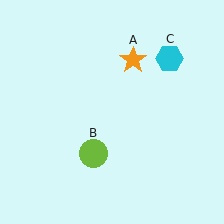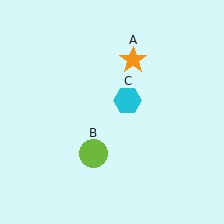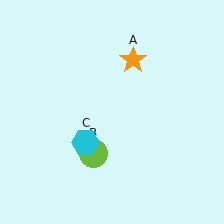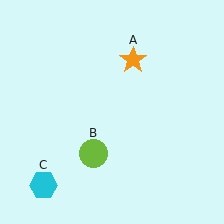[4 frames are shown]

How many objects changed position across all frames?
1 object changed position: cyan hexagon (object C).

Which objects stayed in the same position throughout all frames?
Orange star (object A) and lime circle (object B) remained stationary.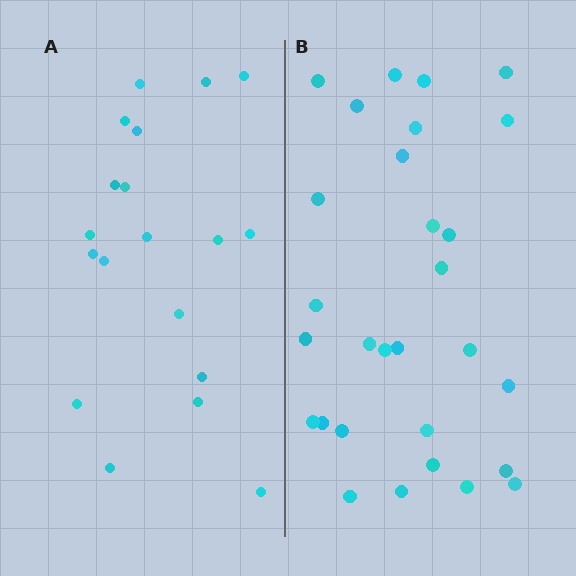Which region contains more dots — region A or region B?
Region B (the right region) has more dots.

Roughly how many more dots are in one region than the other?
Region B has roughly 10 or so more dots than region A.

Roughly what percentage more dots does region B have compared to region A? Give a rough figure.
About 55% more.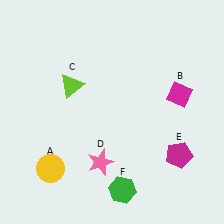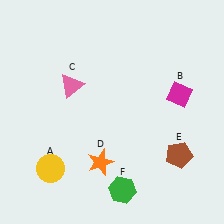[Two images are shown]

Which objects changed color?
C changed from lime to pink. D changed from pink to orange. E changed from magenta to brown.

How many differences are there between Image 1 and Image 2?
There are 3 differences between the two images.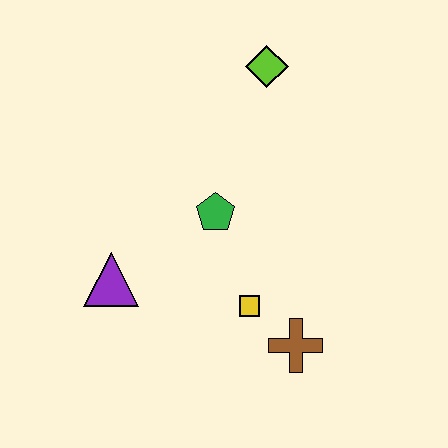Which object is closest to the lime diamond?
The green pentagon is closest to the lime diamond.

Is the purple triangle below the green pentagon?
Yes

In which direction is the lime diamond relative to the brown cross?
The lime diamond is above the brown cross.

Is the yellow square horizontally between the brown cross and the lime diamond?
No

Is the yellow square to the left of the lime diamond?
Yes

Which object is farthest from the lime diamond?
The brown cross is farthest from the lime diamond.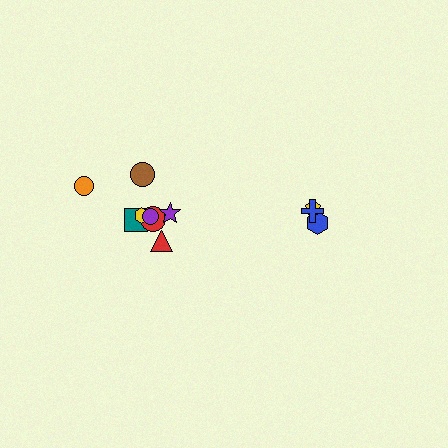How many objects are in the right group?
There are 3 objects.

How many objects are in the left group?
There are 8 objects.